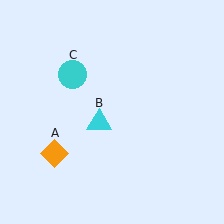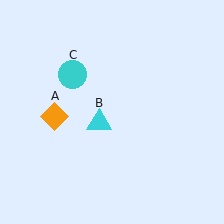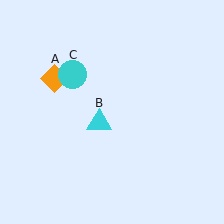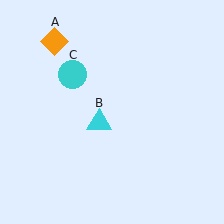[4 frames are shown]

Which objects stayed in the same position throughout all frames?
Cyan triangle (object B) and cyan circle (object C) remained stationary.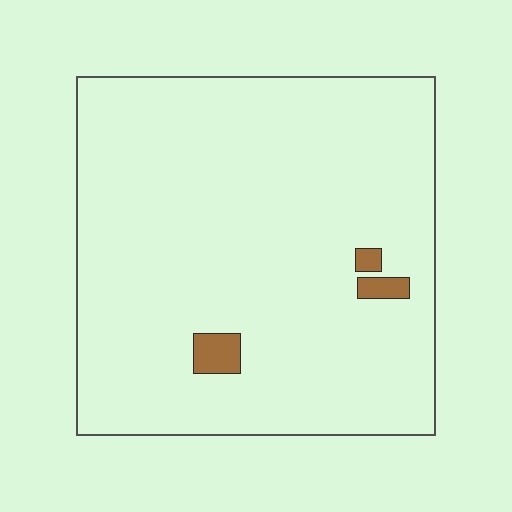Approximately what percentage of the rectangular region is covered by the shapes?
Approximately 5%.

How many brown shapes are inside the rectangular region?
3.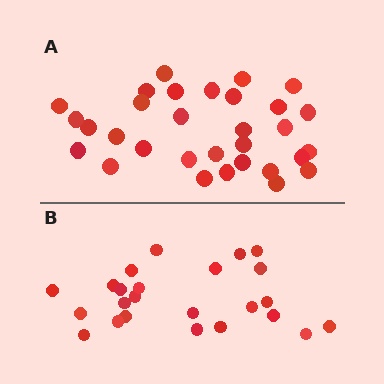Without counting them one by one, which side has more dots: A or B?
Region A (the top region) has more dots.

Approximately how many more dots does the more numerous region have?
Region A has roughly 8 or so more dots than region B.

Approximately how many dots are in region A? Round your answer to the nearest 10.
About 30 dots. (The exact count is 31, which rounds to 30.)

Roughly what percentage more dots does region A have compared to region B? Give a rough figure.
About 30% more.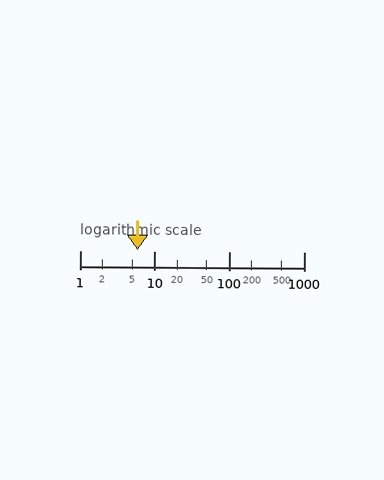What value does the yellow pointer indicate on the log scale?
The pointer indicates approximately 5.8.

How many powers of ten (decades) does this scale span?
The scale spans 3 decades, from 1 to 1000.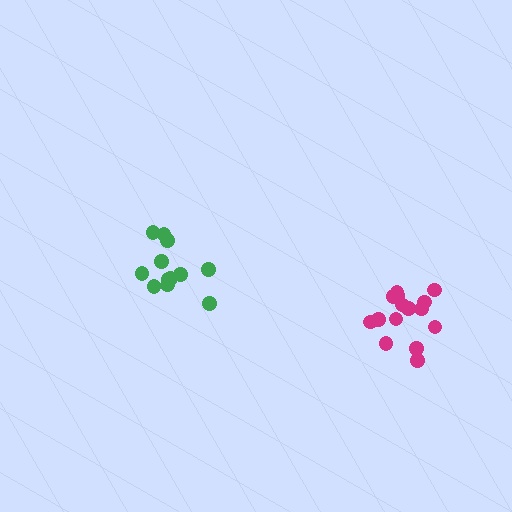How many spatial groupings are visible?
There are 2 spatial groupings.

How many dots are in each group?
Group 1: 15 dots, Group 2: 12 dots (27 total).